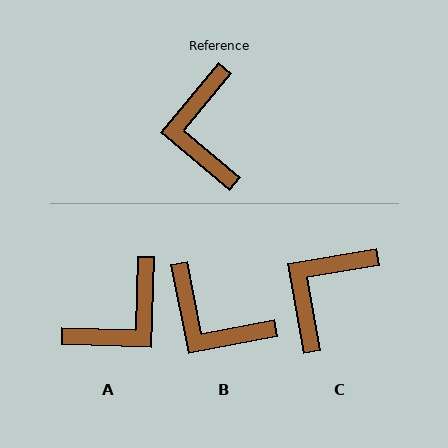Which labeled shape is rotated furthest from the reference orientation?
A, about 128 degrees away.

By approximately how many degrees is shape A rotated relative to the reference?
Approximately 128 degrees counter-clockwise.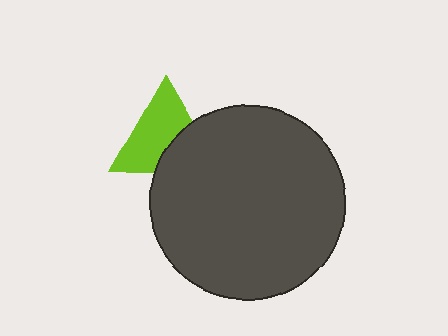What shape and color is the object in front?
The object in front is a dark gray circle.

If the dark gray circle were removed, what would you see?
You would see the complete lime triangle.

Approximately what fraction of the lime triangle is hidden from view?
Roughly 36% of the lime triangle is hidden behind the dark gray circle.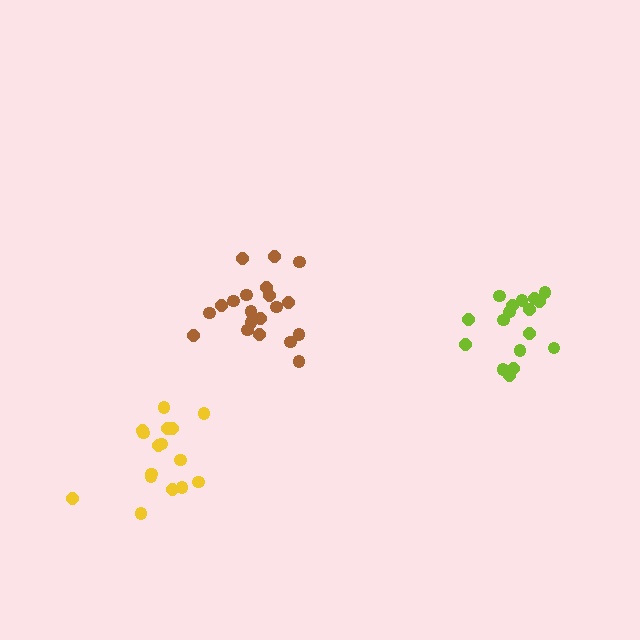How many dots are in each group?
Group 1: 17 dots, Group 2: 20 dots, Group 3: 16 dots (53 total).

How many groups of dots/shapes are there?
There are 3 groups.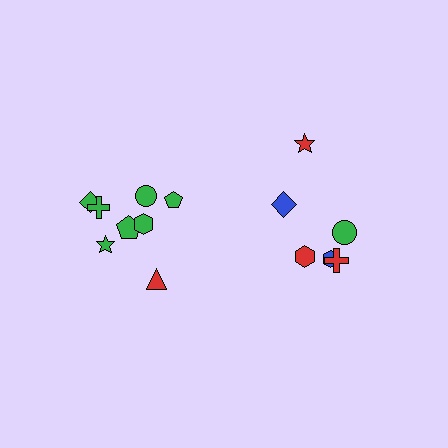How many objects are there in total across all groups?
There are 14 objects.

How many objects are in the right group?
There are 6 objects.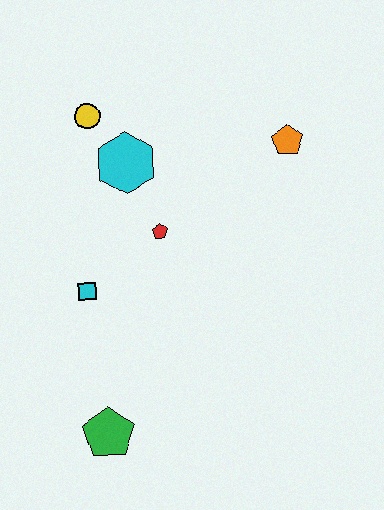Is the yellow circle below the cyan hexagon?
No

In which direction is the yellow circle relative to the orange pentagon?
The yellow circle is to the left of the orange pentagon.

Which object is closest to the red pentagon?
The cyan hexagon is closest to the red pentagon.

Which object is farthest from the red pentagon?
The green pentagon is farthest from the red pentagon.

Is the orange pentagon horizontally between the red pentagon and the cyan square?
No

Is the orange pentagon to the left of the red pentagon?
No